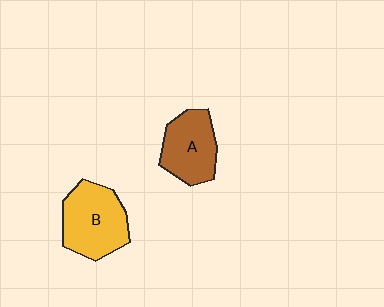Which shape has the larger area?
Shape B (yellow).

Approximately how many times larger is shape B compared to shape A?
Approximately 1.2 times.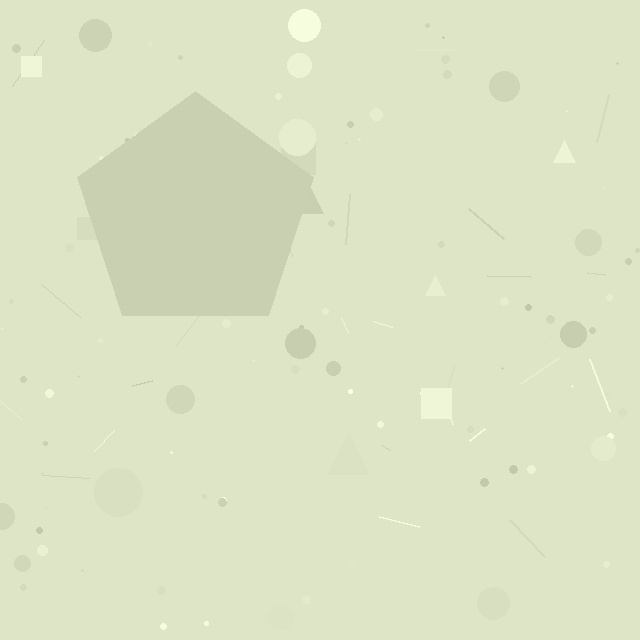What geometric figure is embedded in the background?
A pentagon is embedded in the background.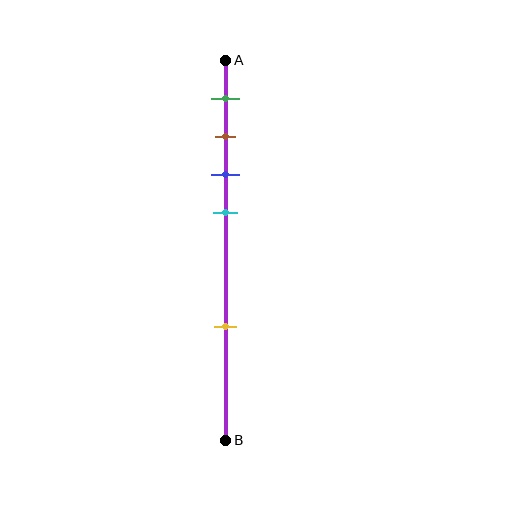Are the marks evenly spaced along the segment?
No, the marks are not evenly spaced.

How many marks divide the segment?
There are 5 marks dividing the segment.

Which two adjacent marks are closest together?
The brown and blue marks are the closest adjacent pair.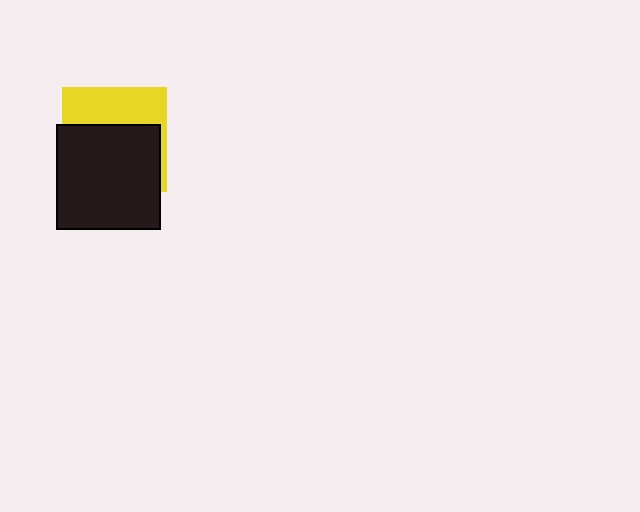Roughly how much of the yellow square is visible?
A small part of it is visible (roughly 38%).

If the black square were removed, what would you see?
You would see the complete yellow square.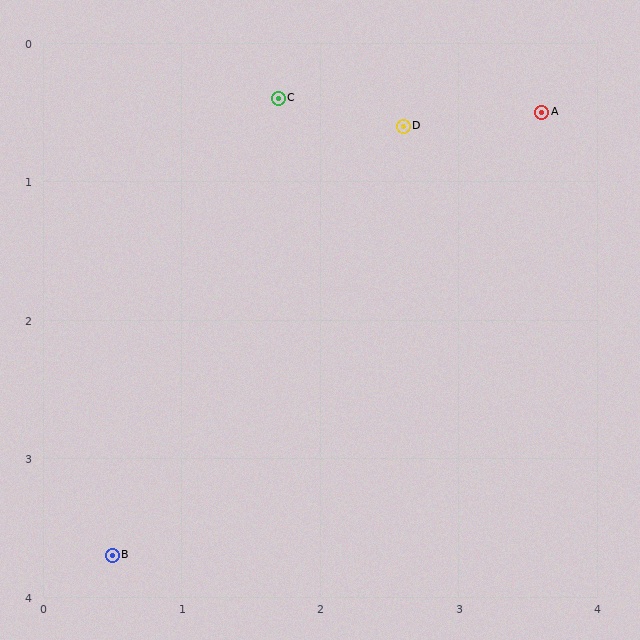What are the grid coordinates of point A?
Point A is at approximately (3.6, 0.5).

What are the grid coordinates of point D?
Point D is at approximately (2.6, 0.6).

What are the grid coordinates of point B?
Point B is at approximately (0.5, 3.7).